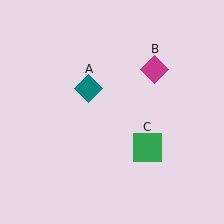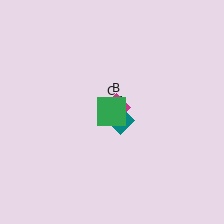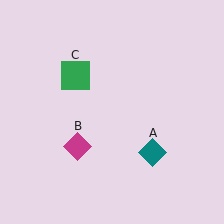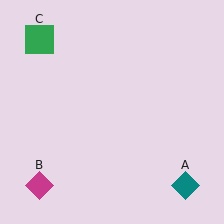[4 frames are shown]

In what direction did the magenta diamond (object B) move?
The magenta diamond (object B) moved down and to the left.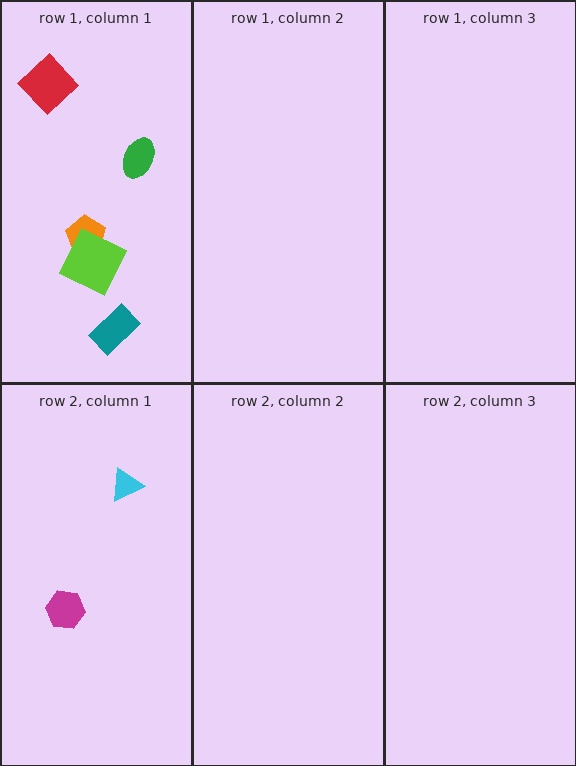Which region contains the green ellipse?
The row 1, column 1 region.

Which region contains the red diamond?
The row 1, column 1 region.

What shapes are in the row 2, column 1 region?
The cyan triangle, the magenta hexagon.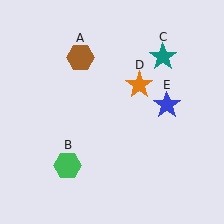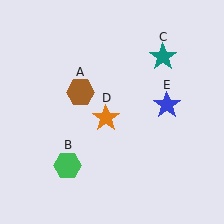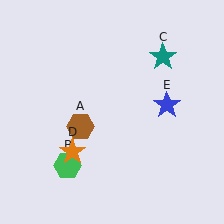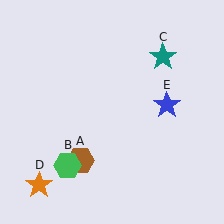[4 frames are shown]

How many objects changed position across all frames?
2 objects changed position: brown hexagon (object A), orange star (object D).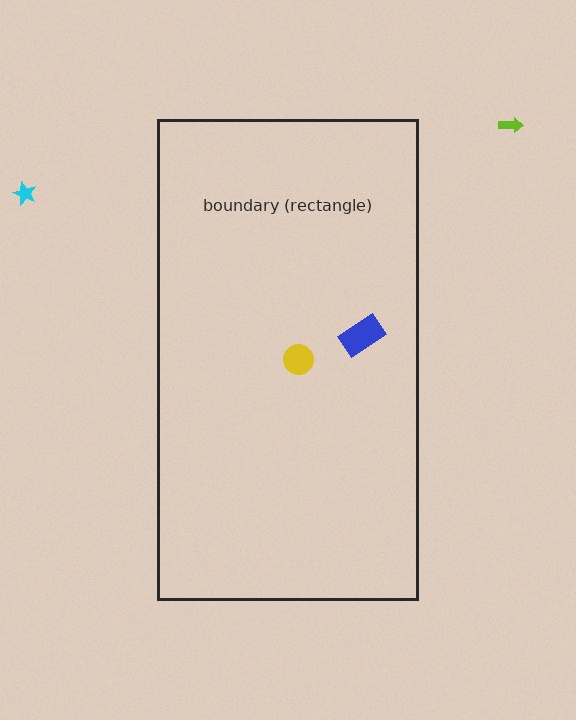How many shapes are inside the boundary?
2 inside, 2 outside.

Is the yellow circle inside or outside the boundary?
Inside.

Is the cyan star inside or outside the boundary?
Outside.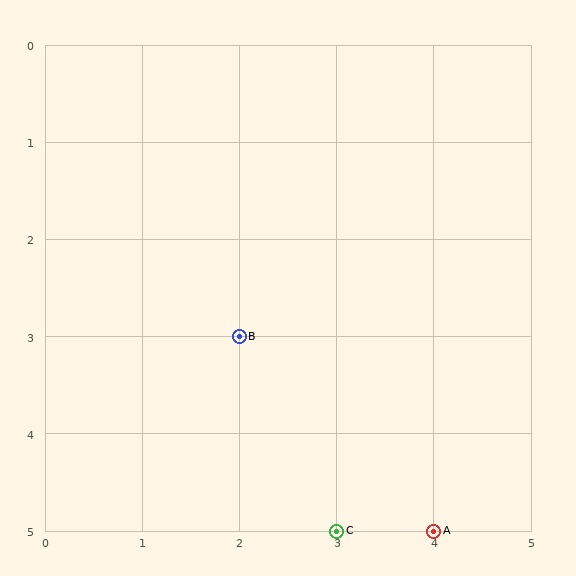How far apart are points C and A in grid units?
Points C and A are 1 column apart.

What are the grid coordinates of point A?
Point A is at grid coordinates (4, 5).